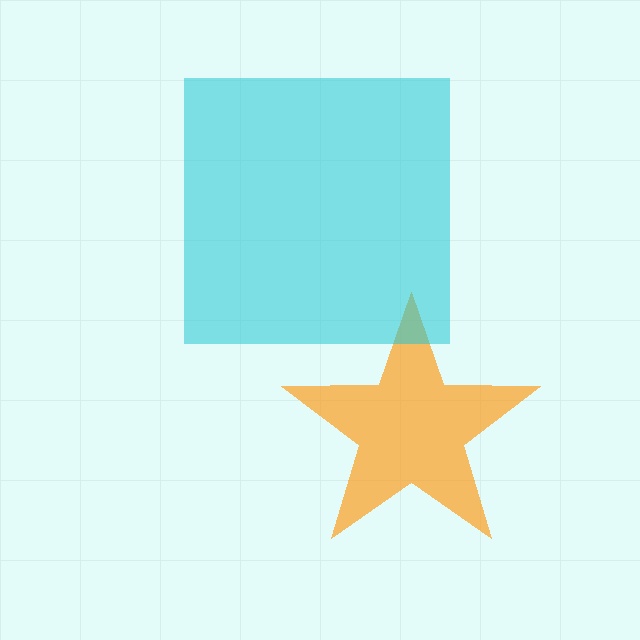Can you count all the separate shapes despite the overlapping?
Yes, there are 2 separate shapes.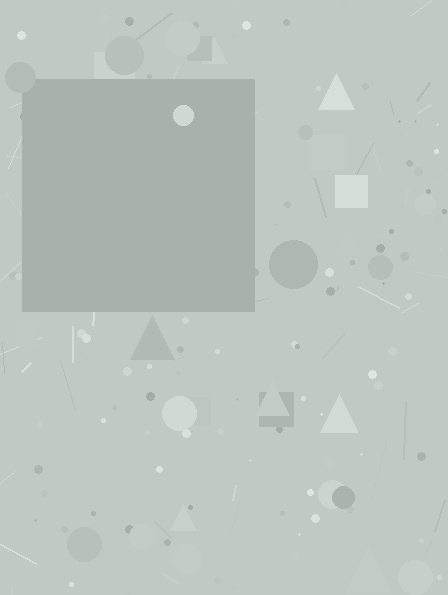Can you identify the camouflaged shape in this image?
The camouflaged shape is a square.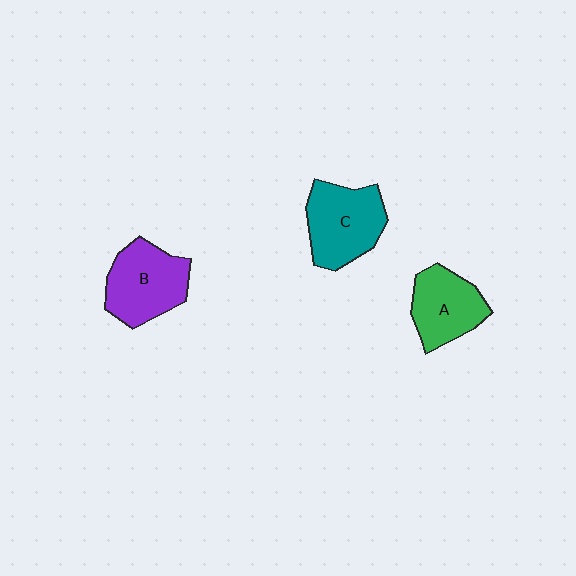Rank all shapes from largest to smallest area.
From largest to smallest: C (teal), B (purple), A (green).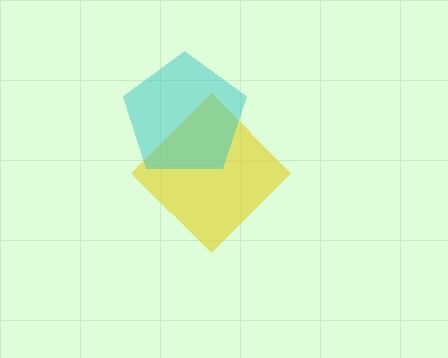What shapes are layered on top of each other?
The layered shapes are: a yellow diamond, a cyan pentagon.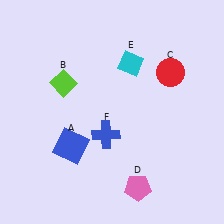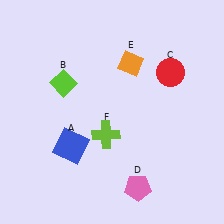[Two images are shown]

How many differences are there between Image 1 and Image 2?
There are 2 differences between the two images.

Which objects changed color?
E changed from cyan to orange. F changed from blue to lime.